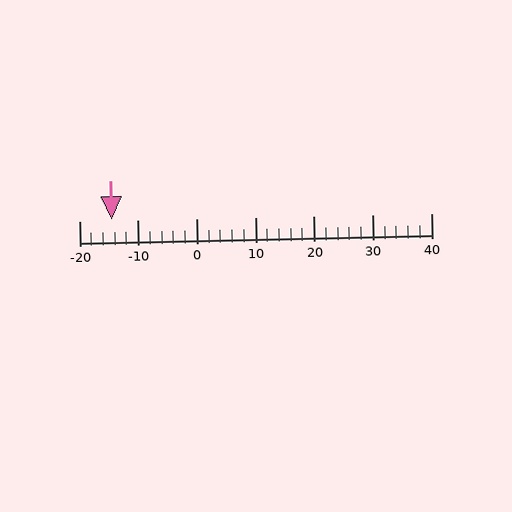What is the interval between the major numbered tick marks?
The major tick marks are spaced 10 units apart.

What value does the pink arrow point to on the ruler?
The pink arrow points to approximately -14.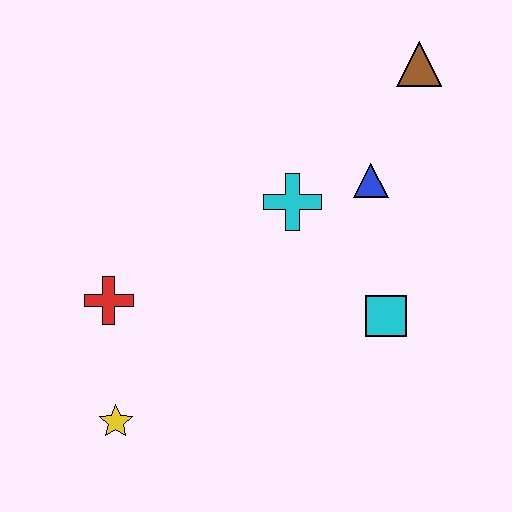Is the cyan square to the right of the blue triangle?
Yes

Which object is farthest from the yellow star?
The brown triangle is farthest from the yellow star.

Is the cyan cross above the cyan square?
Yes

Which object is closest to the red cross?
The yellow star is closest to the red cross.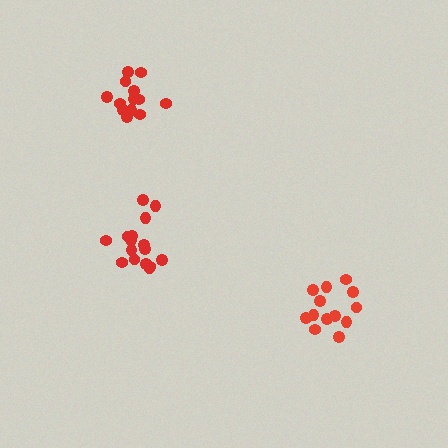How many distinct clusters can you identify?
There are 3 distinct clusters.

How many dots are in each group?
Group 1: 13 dots, Group 2: 13 dots, Group 3: 16 dots (42 total).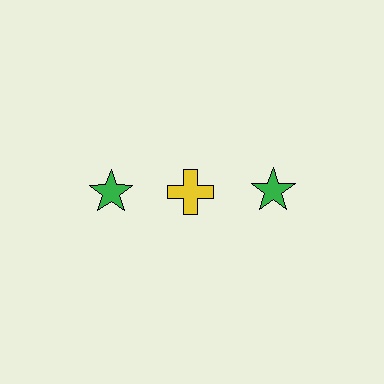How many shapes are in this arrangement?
There are 3 shapes arranged in a grid pattern.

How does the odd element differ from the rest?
It differs in both color (yellow instead of green) and shape (cross instead of star).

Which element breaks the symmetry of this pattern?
The yellow cross in the top row, second from left column breaks the symmetry. All other shapes are green stars.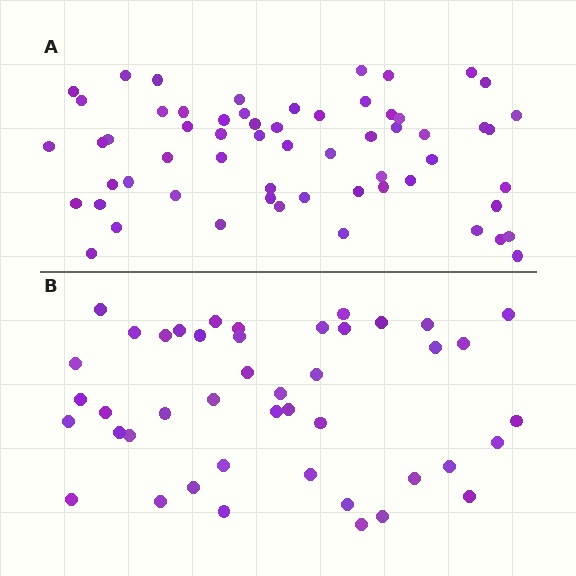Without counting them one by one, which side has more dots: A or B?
Region A (the top region) has more dots.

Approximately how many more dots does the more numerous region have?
Region A has approximately 15 more dots than region B.